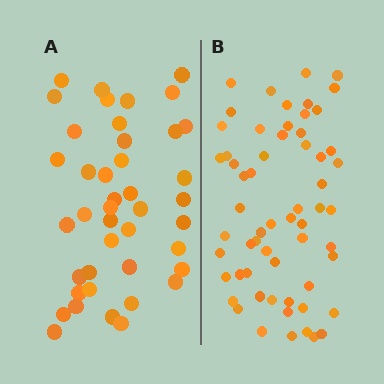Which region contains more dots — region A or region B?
Region B (the right region) has more dots.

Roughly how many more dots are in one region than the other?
Region B has approximately 20 more dots than region A.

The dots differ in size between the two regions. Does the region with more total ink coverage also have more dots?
No. Region A has more total ink coverage because its dots are larger, but region B actually contains more individual dots. Total area can be misleading — the number of items is what matters here.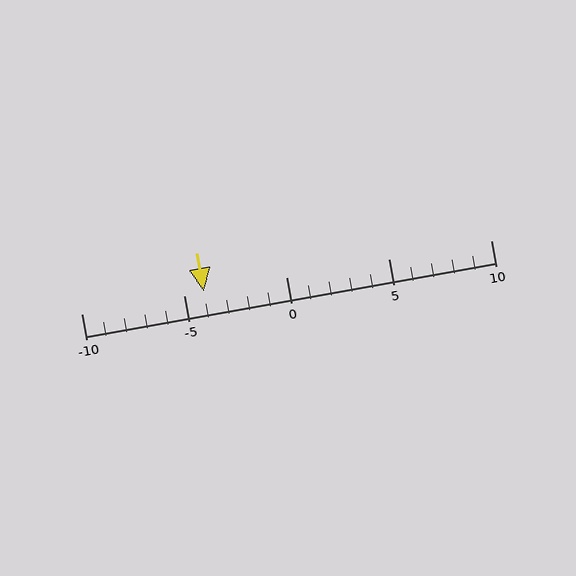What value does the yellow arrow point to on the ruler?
The yellow arrow points to approximately -4.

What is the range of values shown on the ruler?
The ruler shows values from -10 to 10.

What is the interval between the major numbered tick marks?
The major tick marks are spaced 5 units apart.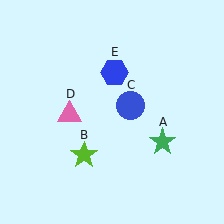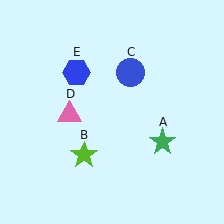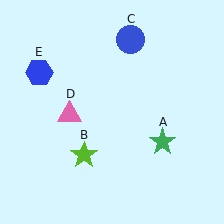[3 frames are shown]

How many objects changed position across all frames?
2 objects changed position: blue circle (object C), blue hexagon (object E).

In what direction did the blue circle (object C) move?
The blue circle (object C) moved up.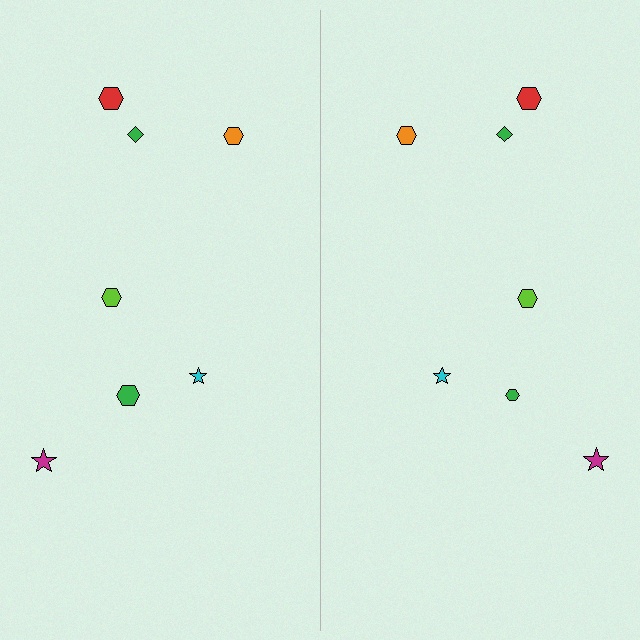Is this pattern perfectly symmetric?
No, the pattern is not perfectly symmetric. The green hexagon on the right side has a different size than its mirror counterpart.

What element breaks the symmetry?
The green hexagon on the right side has a different size than its mirror counterpart.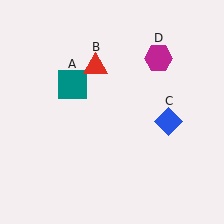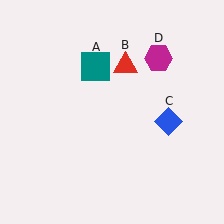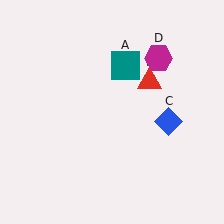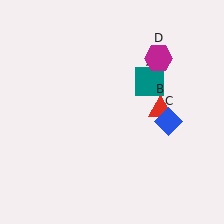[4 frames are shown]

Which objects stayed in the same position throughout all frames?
Blue diamond (object C) and magenta hexagon (object D) remained stationary.